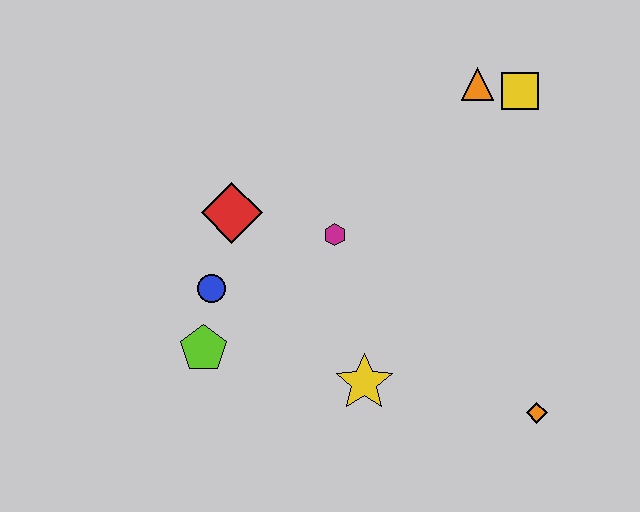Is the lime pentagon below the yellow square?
Yes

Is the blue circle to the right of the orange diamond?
No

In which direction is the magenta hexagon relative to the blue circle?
The magenta hexagon is to the right of the blue circle.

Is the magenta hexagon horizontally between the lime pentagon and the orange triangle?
Yes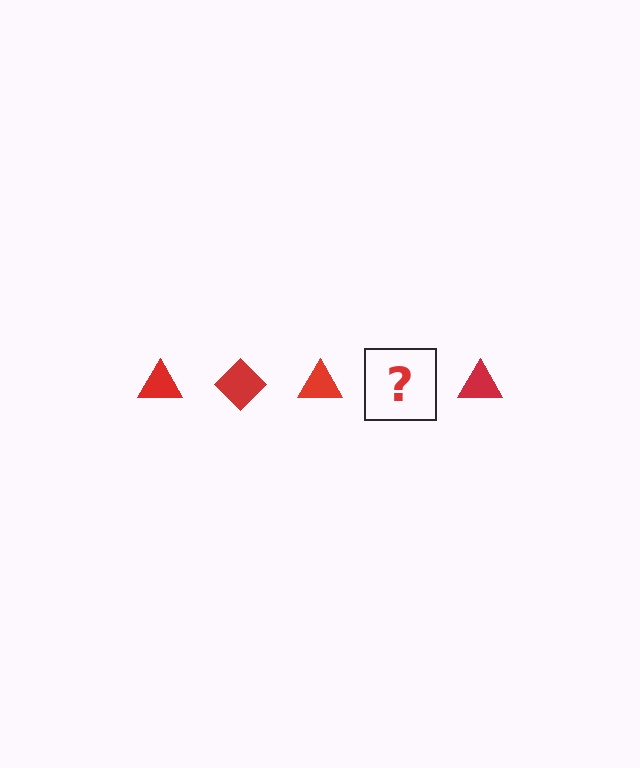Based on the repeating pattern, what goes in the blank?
The blank should be a red diamond.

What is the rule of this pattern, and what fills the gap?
The rule is that the pattern cycles through triangle, diamond shapes in red. The gap should be filled with a red diamond.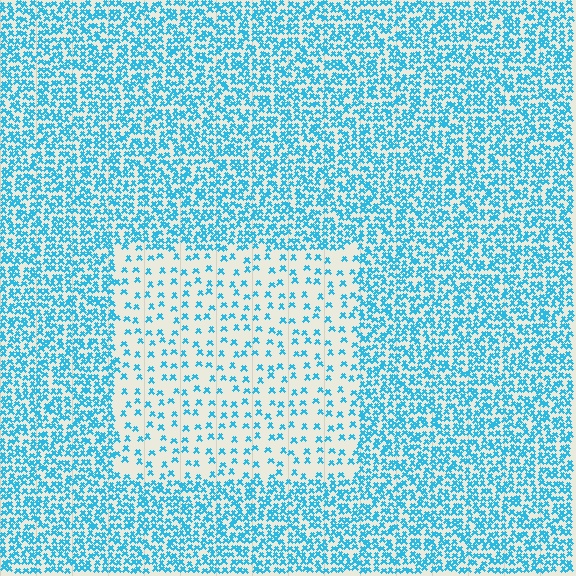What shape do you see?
I see a rectangle.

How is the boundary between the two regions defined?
The boundary is defined by a change in element density (approximately 2.8x ratio). All elements are the same color, size, and shape.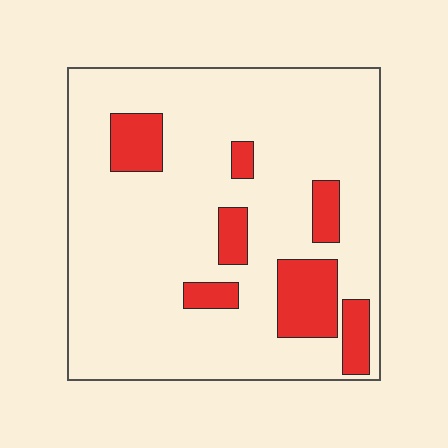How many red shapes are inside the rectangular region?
7.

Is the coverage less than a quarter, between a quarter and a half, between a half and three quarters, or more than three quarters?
Less than a quarter.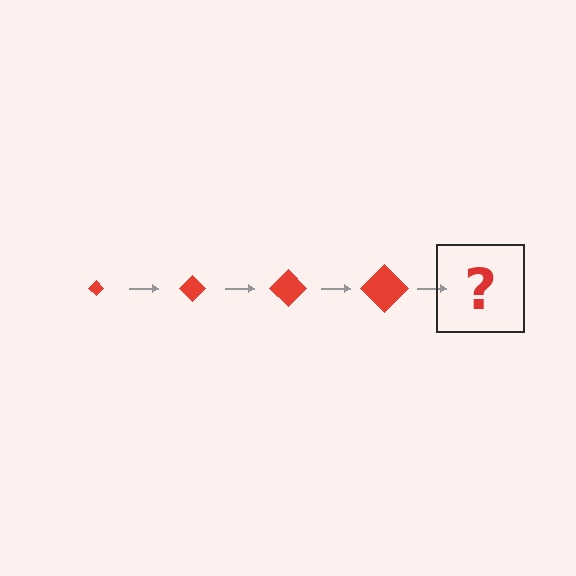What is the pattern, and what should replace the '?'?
The pattern is that the diamond gets progressively larger each step. The '?' should be a red diamond, larger than the previous one.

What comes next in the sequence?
The next element should be a red diamond, larger than the previous one.